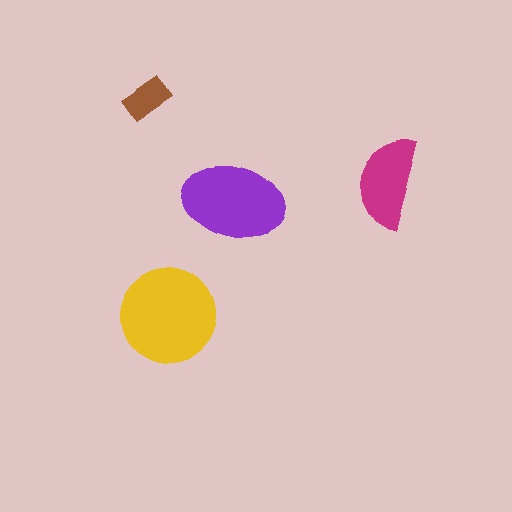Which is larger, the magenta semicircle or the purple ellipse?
The purple ellipse.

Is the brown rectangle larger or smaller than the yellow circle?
Smaller.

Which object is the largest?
The yellow circle.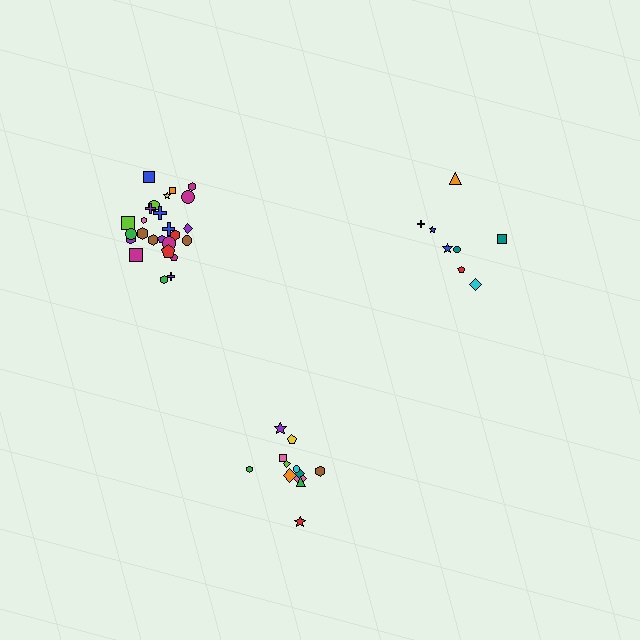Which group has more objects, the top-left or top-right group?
The top-left group.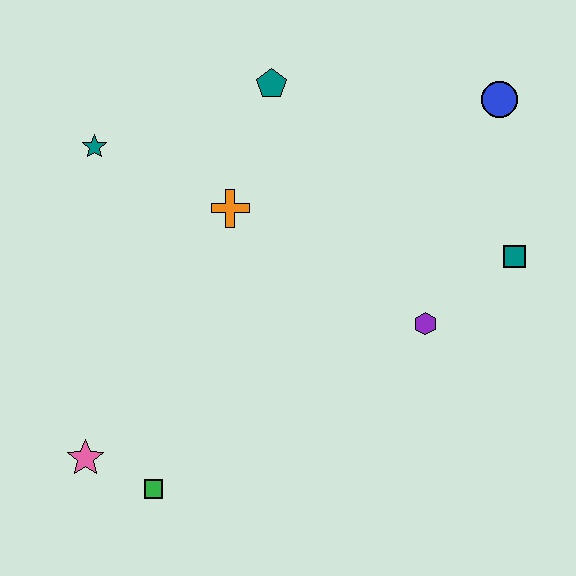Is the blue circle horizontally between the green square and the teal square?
Yes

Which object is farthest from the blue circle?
The pink star is farthest from the blue circle.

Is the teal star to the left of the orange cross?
Yes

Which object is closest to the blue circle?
The teal square is closest to the blue circle.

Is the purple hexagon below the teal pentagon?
Yes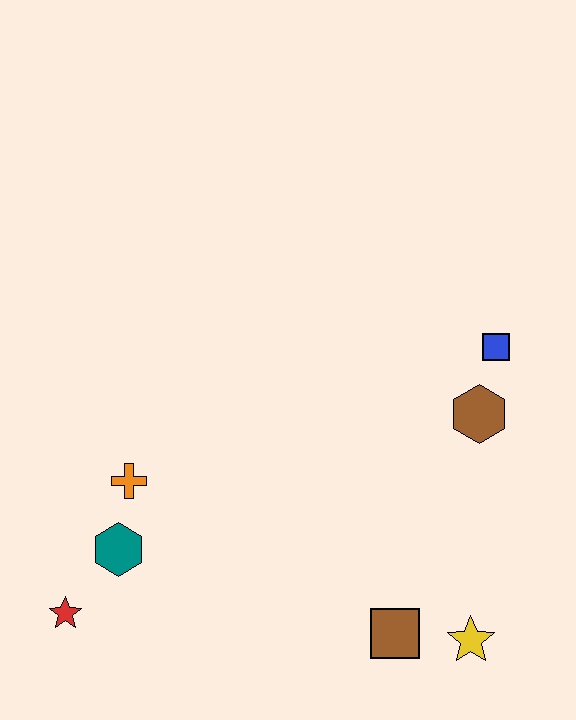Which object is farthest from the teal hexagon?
The blue square is farthest from the teal hexagon.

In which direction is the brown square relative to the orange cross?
The brown square is to the right of the orange cross.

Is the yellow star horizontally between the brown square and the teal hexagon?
No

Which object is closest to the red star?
The teal hexagon is closest to the red star.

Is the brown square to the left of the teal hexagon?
No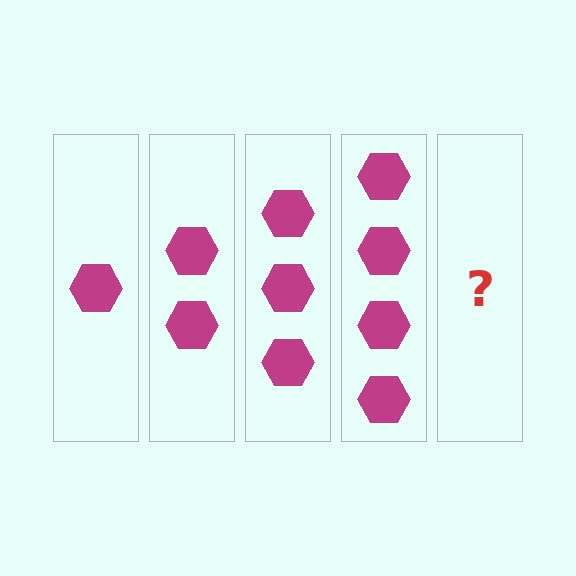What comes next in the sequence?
The next element should be 5 hexagons.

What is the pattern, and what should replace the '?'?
The pattern is that each step adds one more hexagon. The '?' should be 5 hexagons.